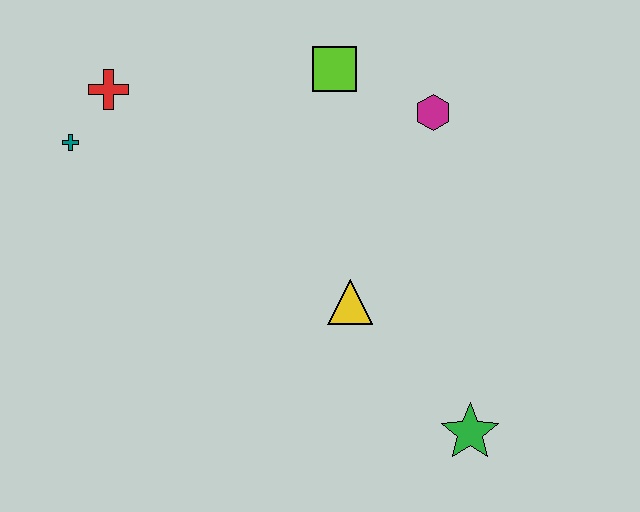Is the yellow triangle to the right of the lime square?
Yes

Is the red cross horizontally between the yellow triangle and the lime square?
No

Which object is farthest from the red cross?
The green star is farthest from the red cross.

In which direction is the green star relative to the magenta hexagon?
The green star is below the magenta hexagon.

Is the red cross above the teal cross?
Yes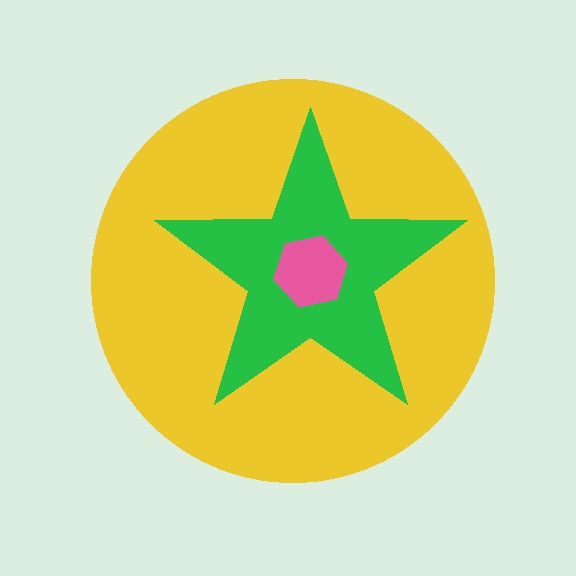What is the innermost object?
The pink hexagon.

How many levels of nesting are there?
3.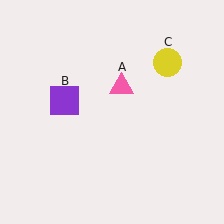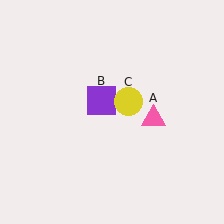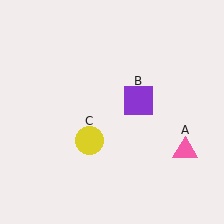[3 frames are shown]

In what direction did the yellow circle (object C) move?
The yellow circle (object C) moved down and to the left.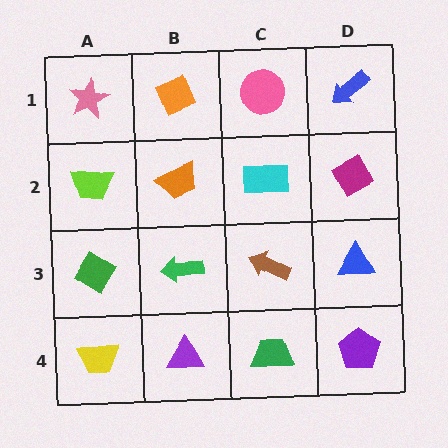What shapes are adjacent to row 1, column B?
An orange trapezoid (row 2, column B), a pink star (row 1, column A), a pink circle (row 1, column C).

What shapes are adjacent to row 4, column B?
A green arrow (row 3, column B), a yellow trapezoid (row 4, column A), a green trapezoid (row 4, column C).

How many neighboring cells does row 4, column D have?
2.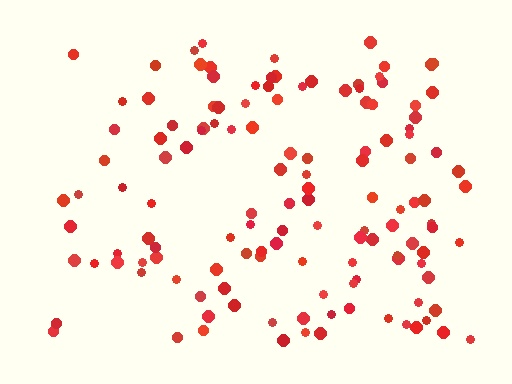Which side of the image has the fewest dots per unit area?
The left.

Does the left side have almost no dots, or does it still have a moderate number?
Still a moderate number, just noticeably fewer than the right.